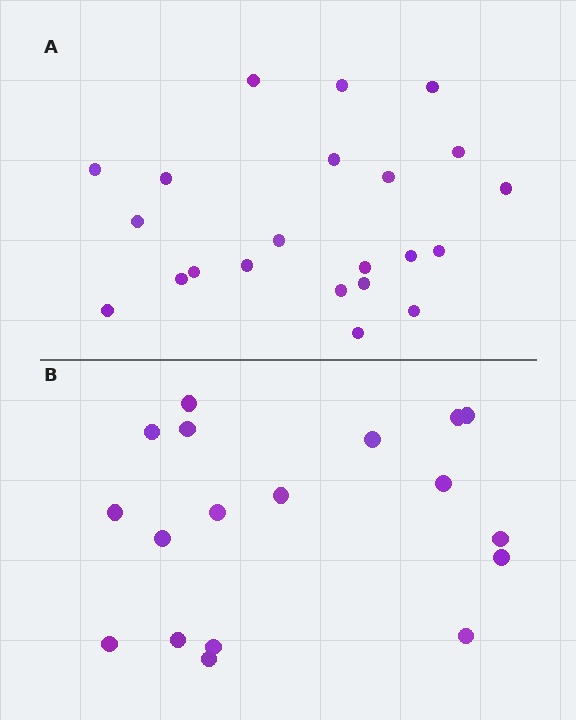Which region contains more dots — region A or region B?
Region A (the top region) has more dots.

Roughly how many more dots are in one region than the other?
Region A has about 4 more dots than region B.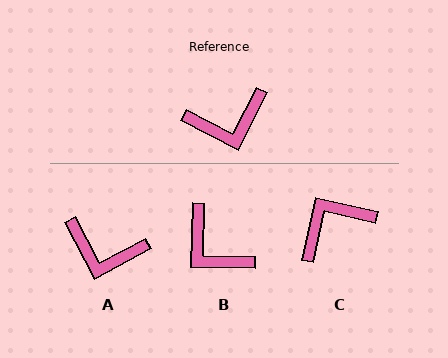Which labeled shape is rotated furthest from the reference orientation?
C, about 166 degrees away.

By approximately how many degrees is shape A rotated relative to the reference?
Approximately 35 degrees clockwise.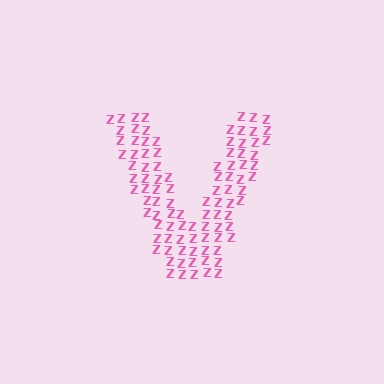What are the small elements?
The small elements are letter Z's.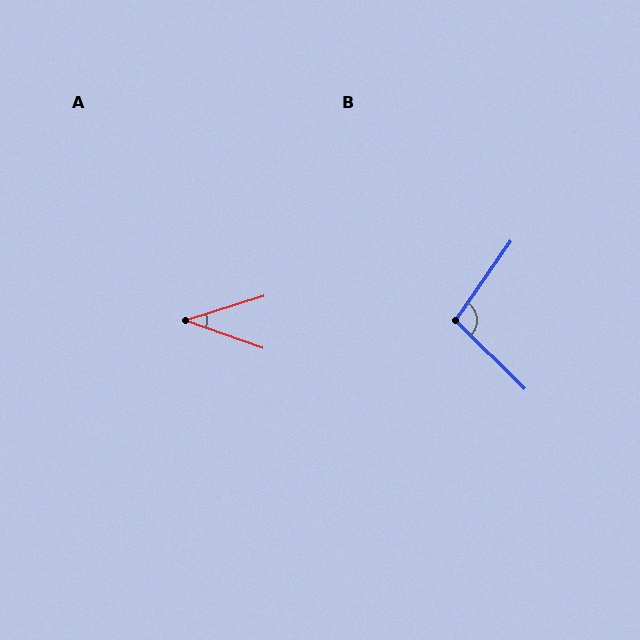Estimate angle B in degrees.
Approximately 100 degrees.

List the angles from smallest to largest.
A (37°), B (100°).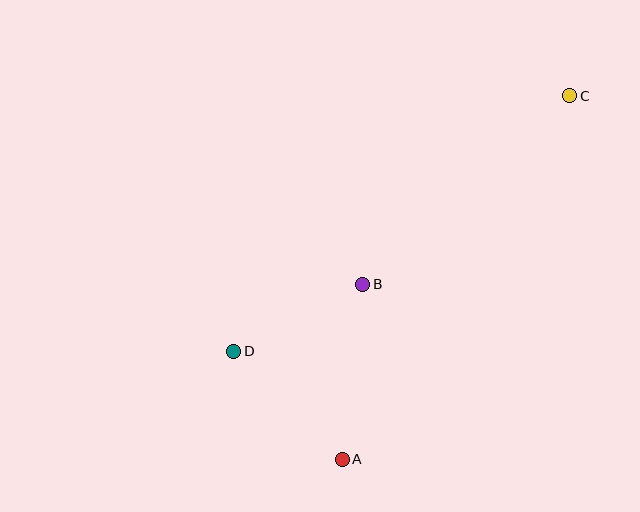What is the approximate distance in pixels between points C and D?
The distance between C and D is approximately 422 pixels.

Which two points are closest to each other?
Points B and D are closest to each other.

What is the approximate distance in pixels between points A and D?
The distance between A and D is approximately 153 pixels.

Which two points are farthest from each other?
Points A and C are farthest from each other.